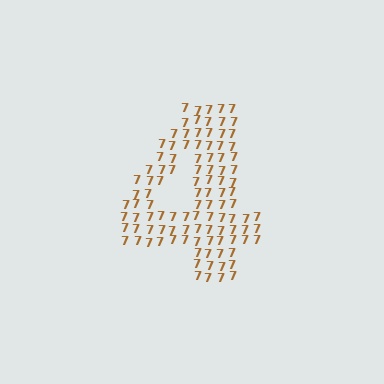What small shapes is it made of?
It is made of small digit 7's.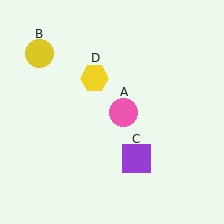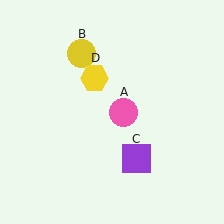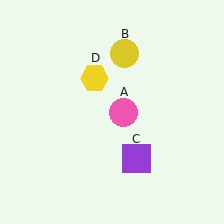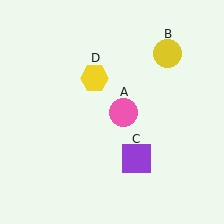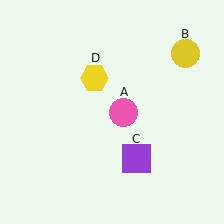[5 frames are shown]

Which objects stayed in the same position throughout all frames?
Pink circle (object A) and purple square (object C) and yellow hexagon (object D) remained stationary.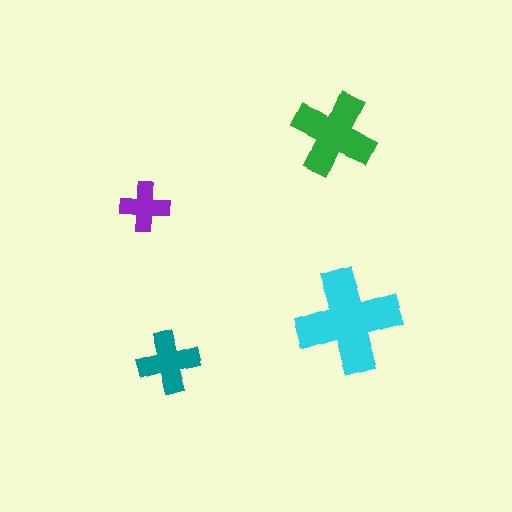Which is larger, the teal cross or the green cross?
The green one.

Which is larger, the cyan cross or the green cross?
The cyan one.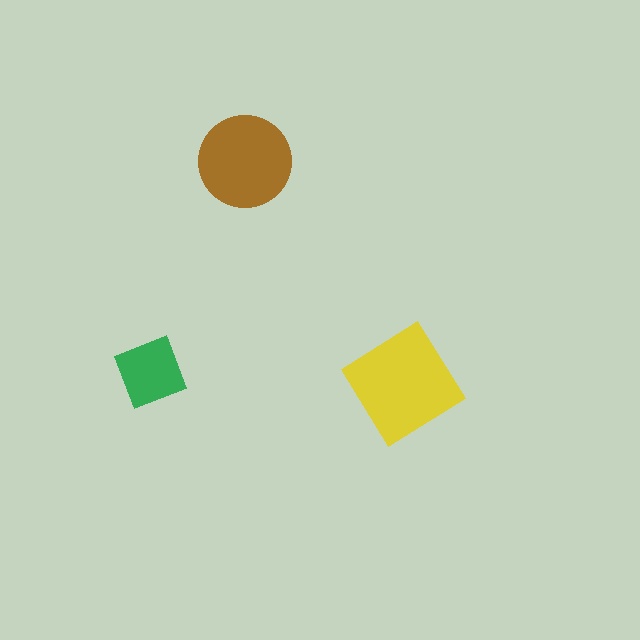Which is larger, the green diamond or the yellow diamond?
The yellow diamond.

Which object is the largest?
The yellow diamond.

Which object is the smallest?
The green diamond.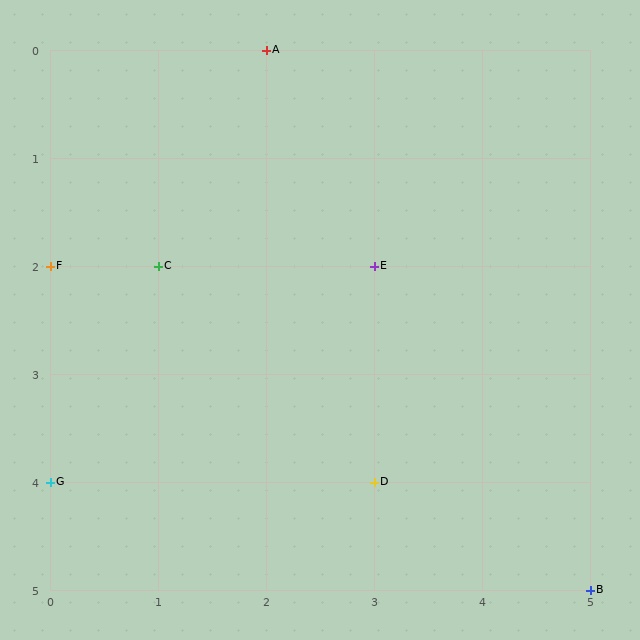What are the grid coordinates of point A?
Point A is at grid coordinates (2, 0).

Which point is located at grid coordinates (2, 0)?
Point A is at (2, 0).